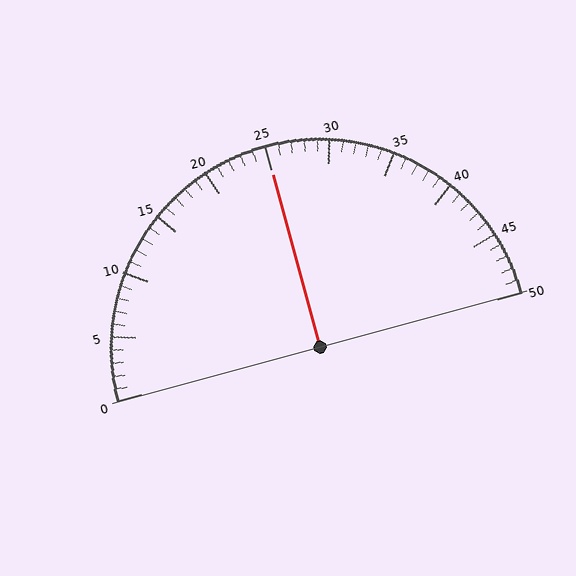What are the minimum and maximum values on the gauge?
The gauge ranges from 0 to 50.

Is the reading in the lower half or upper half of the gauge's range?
The reading is in the upper half of the range (0 to 50).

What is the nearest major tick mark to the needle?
The nearest major tick mark is 25.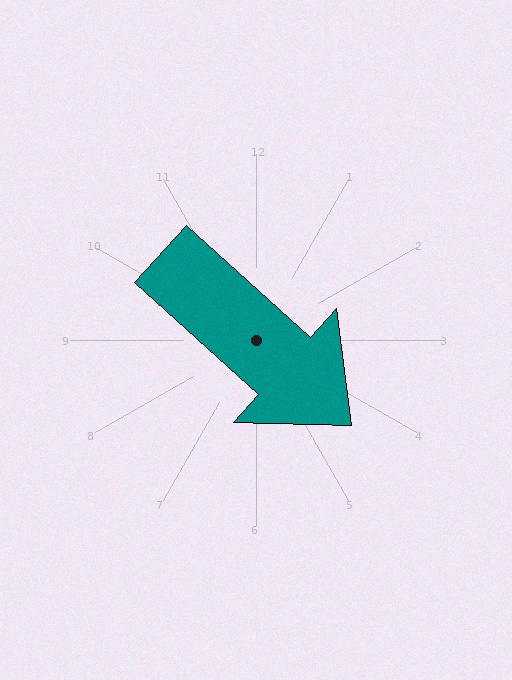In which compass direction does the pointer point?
Southeast.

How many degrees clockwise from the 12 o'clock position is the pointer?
Approximately 132 degrees.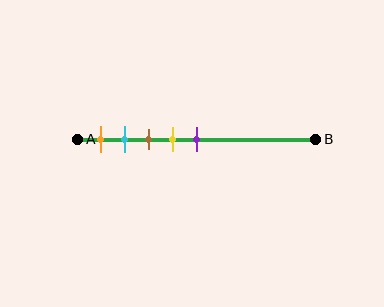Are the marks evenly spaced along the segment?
Yes, the marks are approximately evenly spaced.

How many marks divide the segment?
There are 5 marks dividing the segment.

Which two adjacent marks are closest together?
The cyan and brown marks are the closest adjacent pair.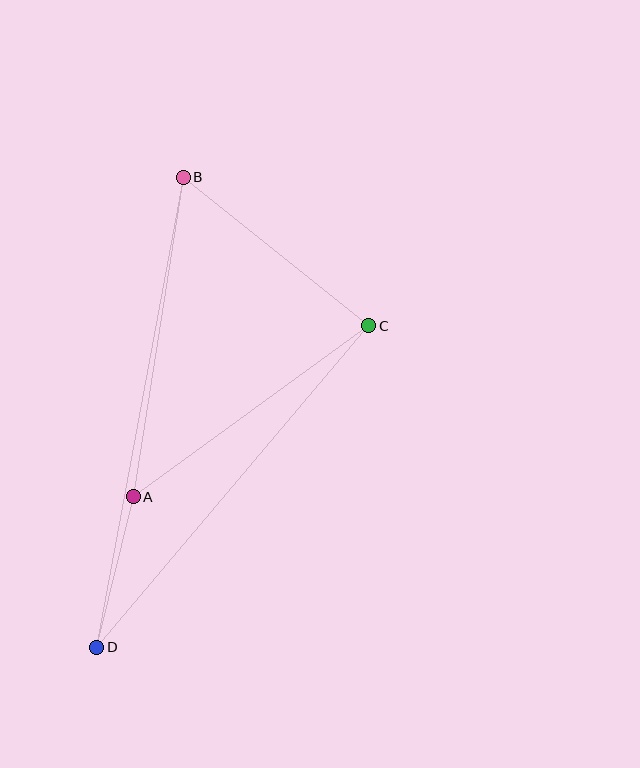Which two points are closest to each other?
Points A and D are closest to each other.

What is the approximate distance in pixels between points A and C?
The distance between A and C is approximately 291 pixels.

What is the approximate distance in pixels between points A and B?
The distance between A and B is approximately 324 pixels.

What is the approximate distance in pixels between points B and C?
The distance between B and C is approximately 238 pixels.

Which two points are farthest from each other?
Points B and D are farthest from each other.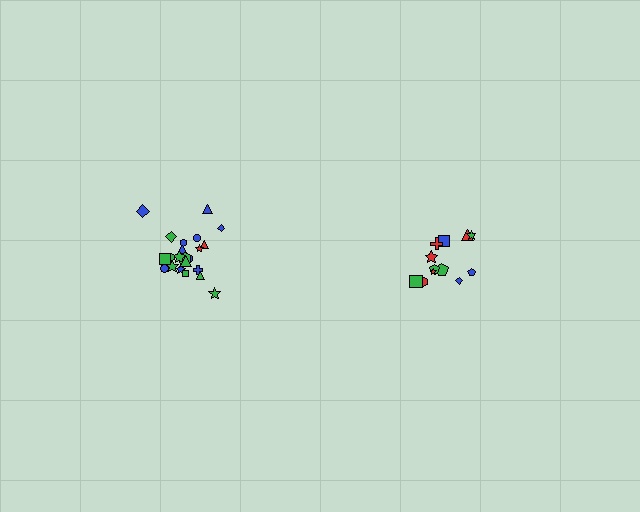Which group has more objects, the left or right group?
The left group.